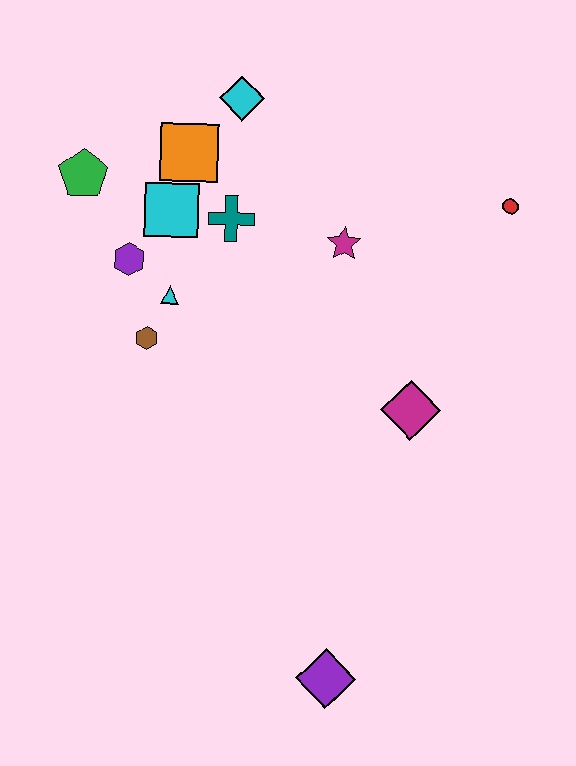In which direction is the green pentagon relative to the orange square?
The green pentagon is to the left of the orange square.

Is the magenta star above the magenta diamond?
Yes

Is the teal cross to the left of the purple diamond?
Yes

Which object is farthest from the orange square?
The purple diamond is farthest from the orange square.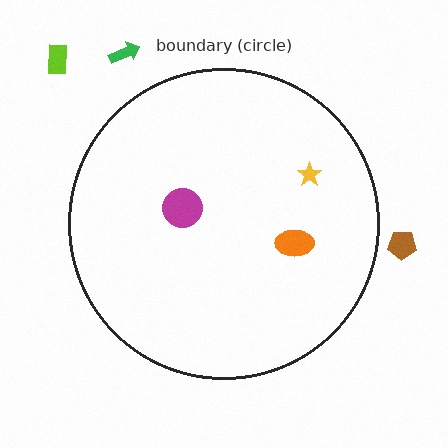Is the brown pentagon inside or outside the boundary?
Outside.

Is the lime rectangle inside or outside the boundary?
Outside.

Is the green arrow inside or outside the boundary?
Outside.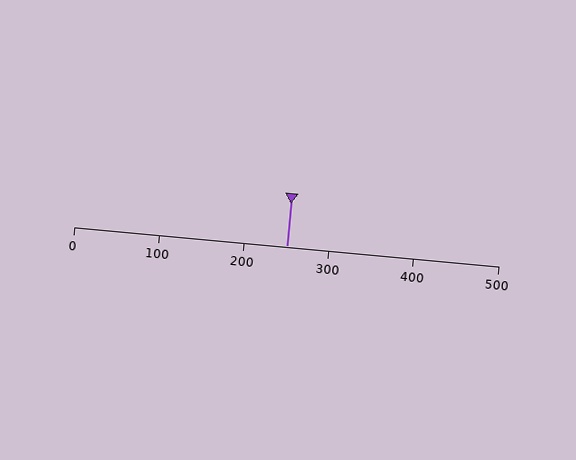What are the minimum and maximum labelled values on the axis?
The axis runs from 0 to 500.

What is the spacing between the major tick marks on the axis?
The major ticks are spaced 100 apart.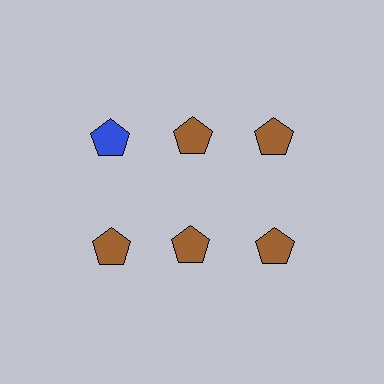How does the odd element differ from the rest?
It has a different color: blue instead of brown.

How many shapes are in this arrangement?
There are 6 shapes arranged in a grid pattern.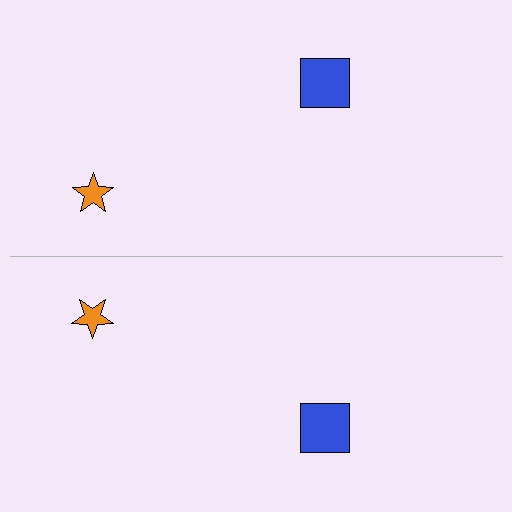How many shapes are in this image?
There are 4 shapes in this image.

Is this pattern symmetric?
Yes, this pattern has bilateral (reflection) symmetry.